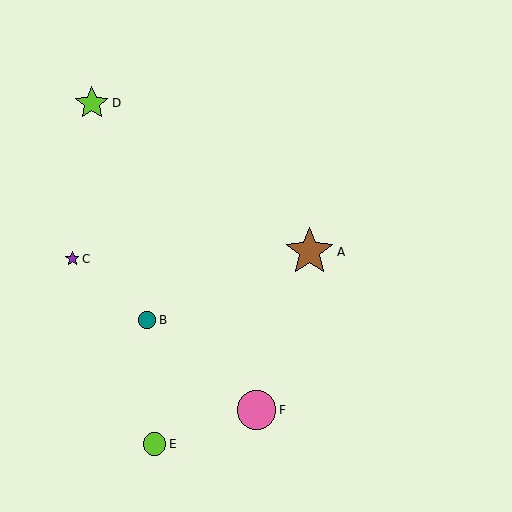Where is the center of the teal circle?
The center of the teal circle is at (147, 320).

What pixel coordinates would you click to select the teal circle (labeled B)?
Click at (147, 320) to select the teal circle B.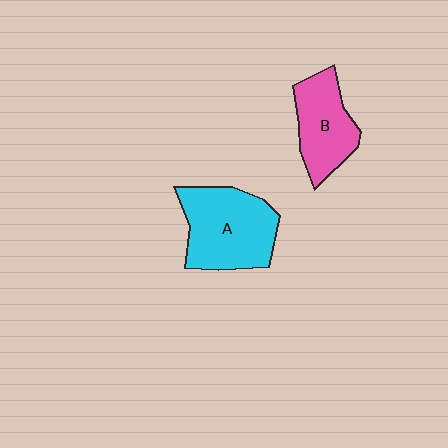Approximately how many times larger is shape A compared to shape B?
Approximately 1.4 times.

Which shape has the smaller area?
Shape B (pink).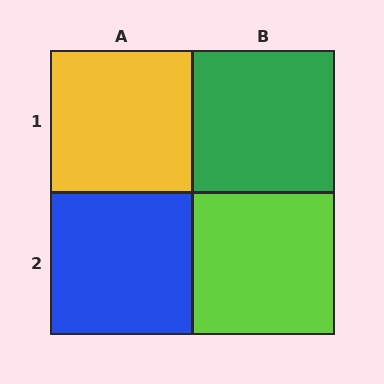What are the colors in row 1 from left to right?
Yellow, green.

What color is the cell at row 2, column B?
Lime.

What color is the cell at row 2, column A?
Blue.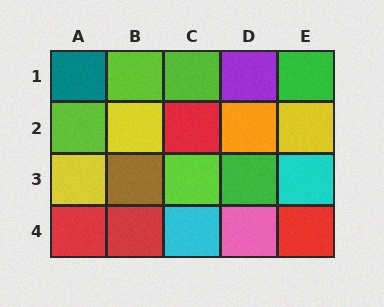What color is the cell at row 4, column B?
Red.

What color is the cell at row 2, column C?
Red.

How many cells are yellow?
3 cells are yellow.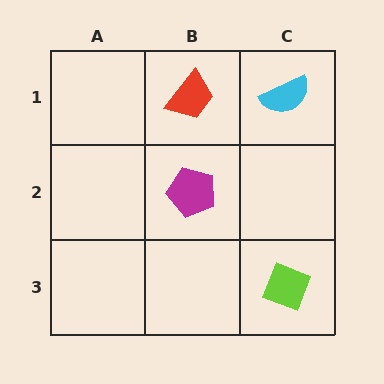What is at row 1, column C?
A cyan semicircle.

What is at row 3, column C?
A lime diamond.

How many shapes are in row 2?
1 shape.